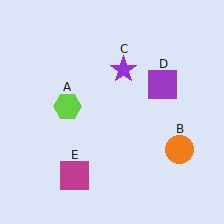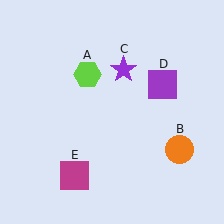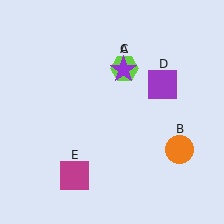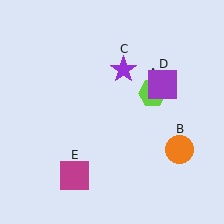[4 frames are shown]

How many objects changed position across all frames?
1 object changed position: lime hexagon (object A).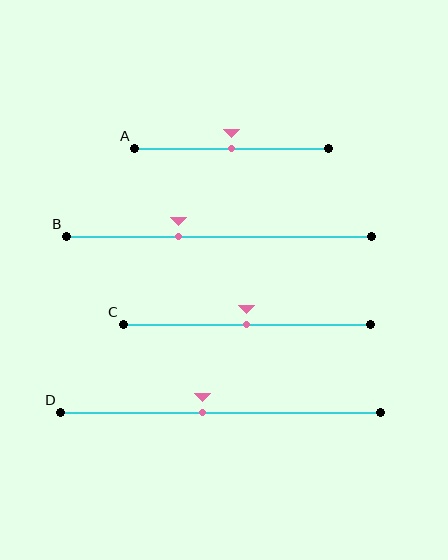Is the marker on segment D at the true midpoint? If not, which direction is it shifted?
No, the marker on segment D is shifted to the left by about 6% of the segment length.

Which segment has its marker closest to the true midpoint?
Segment A has its marker closest to the true midpoint.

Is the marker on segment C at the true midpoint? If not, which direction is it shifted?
Yes, the marker on segment C is at the true midpoint.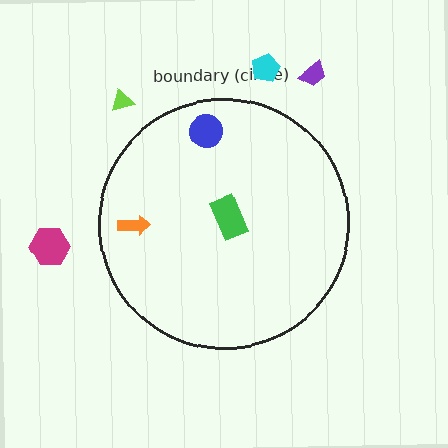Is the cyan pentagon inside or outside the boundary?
Outside.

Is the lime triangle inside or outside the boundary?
Outside.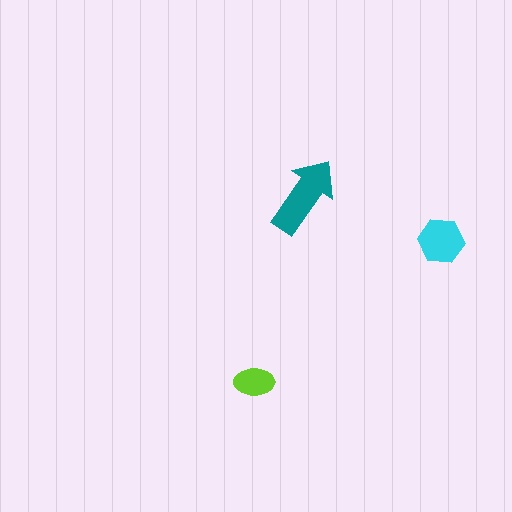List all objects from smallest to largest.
The lime ellipse, the cyan hexagon, the teal arrow.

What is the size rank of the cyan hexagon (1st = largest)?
2nd.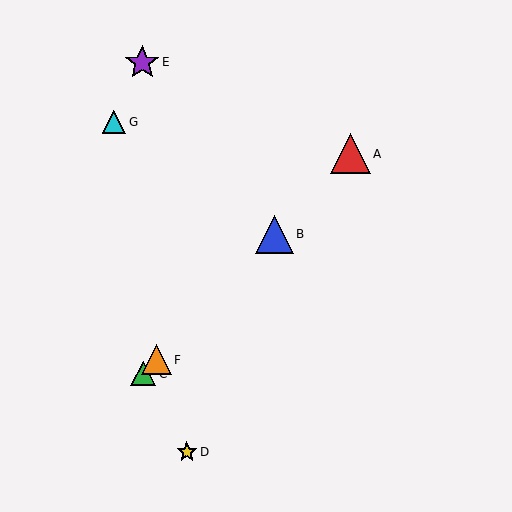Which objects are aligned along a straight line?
Objects A, B, C, F are aligned along a straight line.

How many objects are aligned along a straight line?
4 objects (A, B, C, F) are aligned along a straight line.